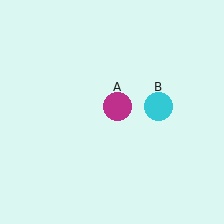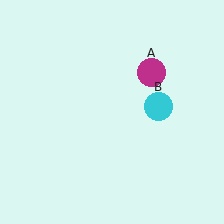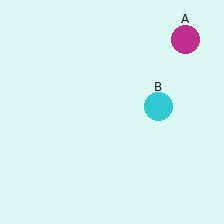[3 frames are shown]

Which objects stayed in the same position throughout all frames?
Cyan circle (object B) remained stationary.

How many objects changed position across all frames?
1 object changed position: magenta circle (object A).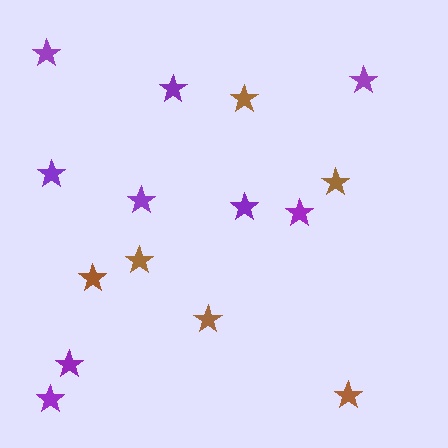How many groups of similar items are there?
There are 2 groups: one group of brown stars (6) and one group of purple stars (9).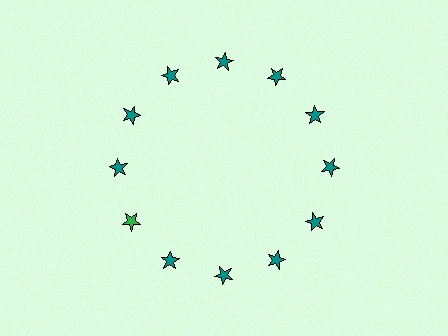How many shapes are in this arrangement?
There are 12 shapes arranged in a ring pattern.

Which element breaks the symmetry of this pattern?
The green star at roughly the 8 o'clock position breaks the symmetry. All other shapes are teal stars.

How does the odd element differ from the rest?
It has a different color: green instead of teal.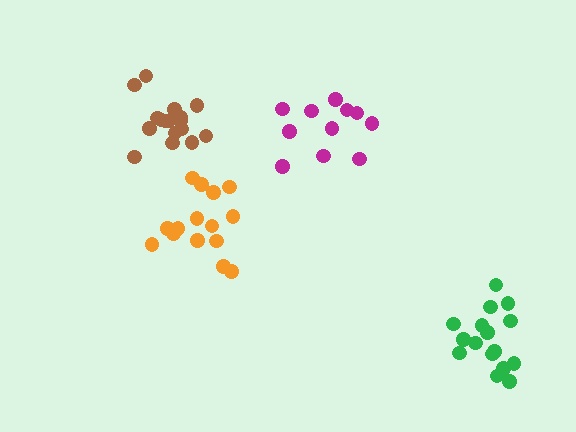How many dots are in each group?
Group 1: 16 dots, Group 2: 16 dots, Group 3: 17 dots, Group 4: 11 dots (60 total).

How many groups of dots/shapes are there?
There are 4 groups.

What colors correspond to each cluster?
The clusters are colored: orange, green, brown, magenta.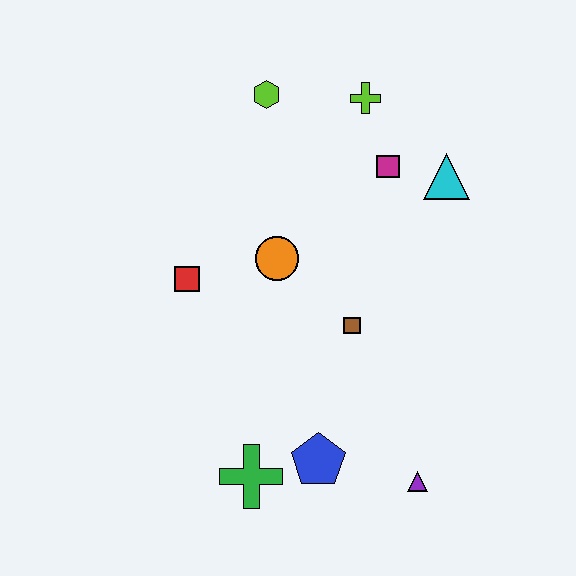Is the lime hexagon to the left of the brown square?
Yes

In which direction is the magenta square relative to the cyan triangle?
The magenta square is to the left of the cyan triangle.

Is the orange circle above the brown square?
Yes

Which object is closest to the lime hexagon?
The lime cross is closest to the lime hexagon.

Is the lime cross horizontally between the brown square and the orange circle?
No